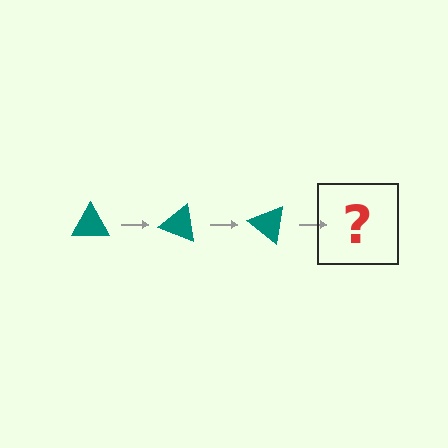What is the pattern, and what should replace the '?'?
The pattern is that the triangle rotates 20 degrees each step. The '?' should be a teal triangle rotated 60 degrees.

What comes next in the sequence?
The next element should be a teal triangle rotated 60 degrees.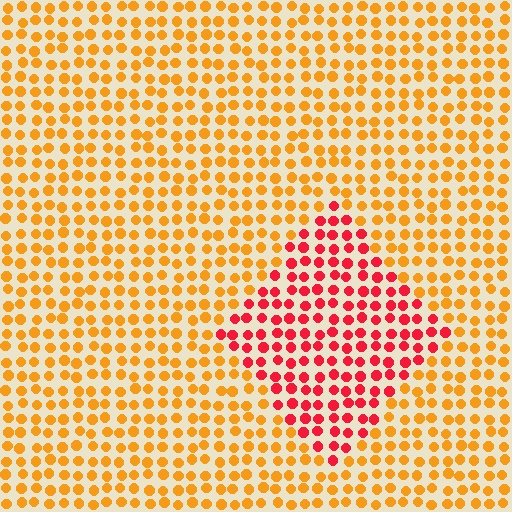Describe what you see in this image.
The image is filled with small orange elements in a uniform arrangement. A diamond-shaped region is visible where the elements are tinted to a slightly different hue, forming a subtle color boundary.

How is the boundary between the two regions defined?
The boundary is defined purely by a slight shift in hue (about 45 degrees). Spacing, size, and orientation are identical on both sides.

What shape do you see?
I see a diamond.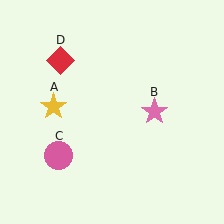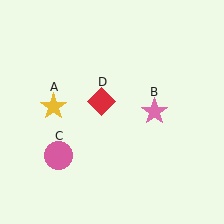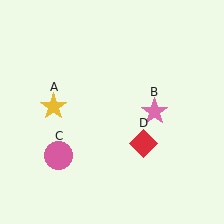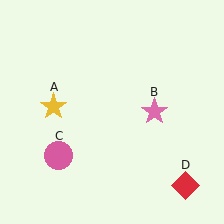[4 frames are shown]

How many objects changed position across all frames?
1 object changed position: red diamond (object D).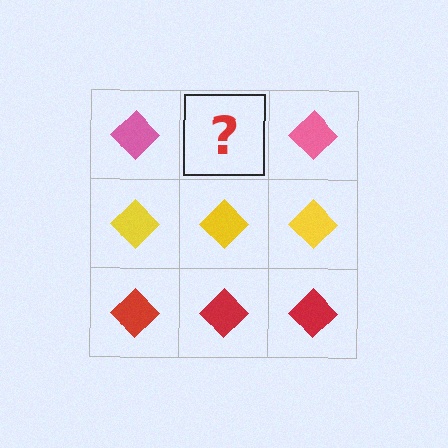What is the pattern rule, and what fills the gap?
The rule is that each row has a consistent color. The gap should be filled with a pink diamond.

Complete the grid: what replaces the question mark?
The question mark should be replaced with a pink diamond.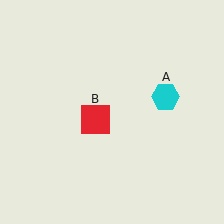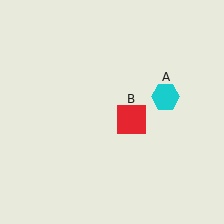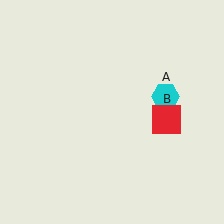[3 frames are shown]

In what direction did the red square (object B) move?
The red square (object B) moved right.